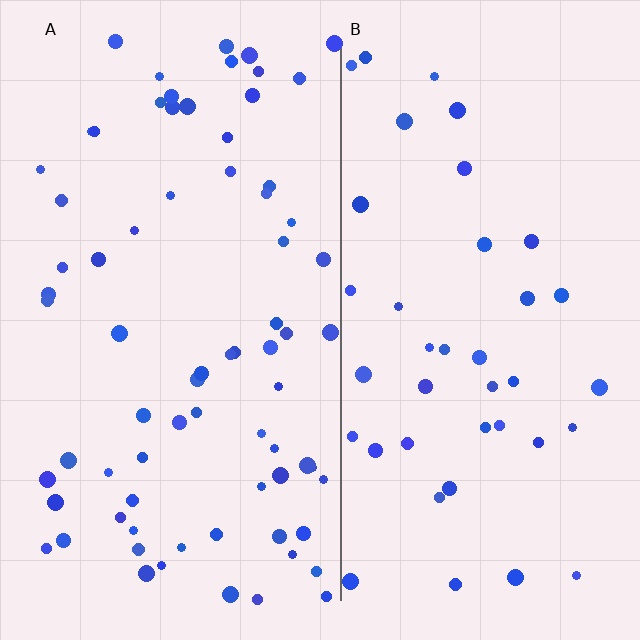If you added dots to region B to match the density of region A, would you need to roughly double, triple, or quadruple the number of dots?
Approximately double.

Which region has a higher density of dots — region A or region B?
A (the left).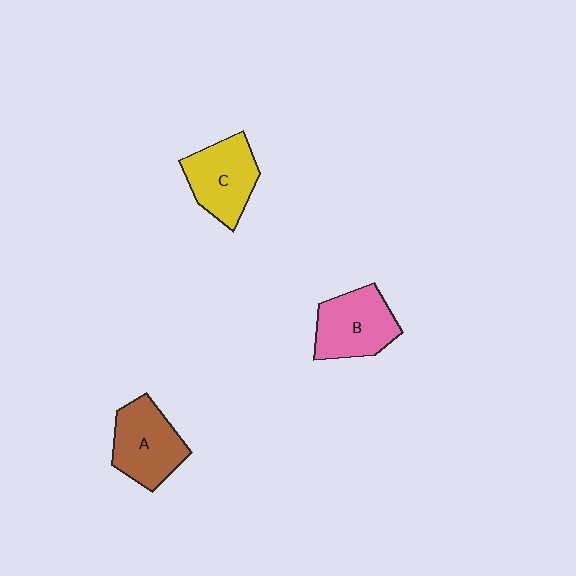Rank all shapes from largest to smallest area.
From largest to smallest: A (brown), B (pink), C (yellow).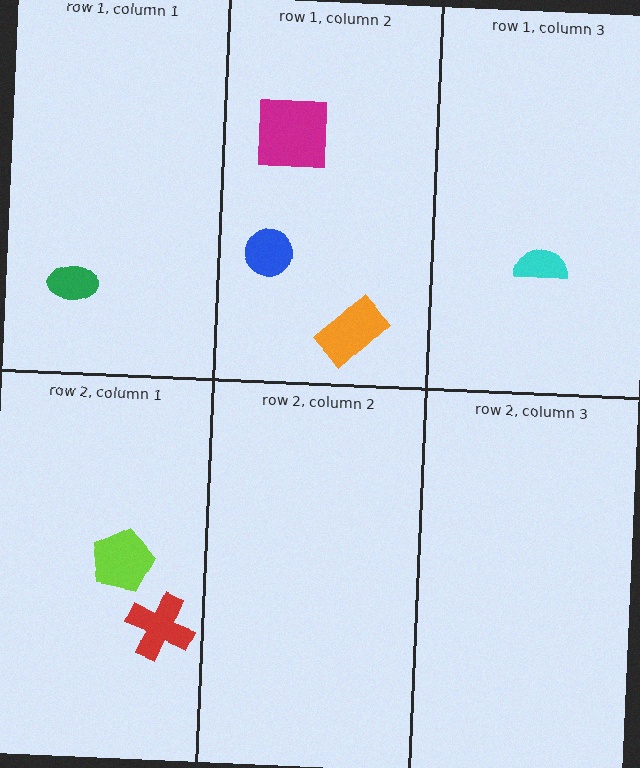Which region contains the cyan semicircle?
The row 1, column 3 region.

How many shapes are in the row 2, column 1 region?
2.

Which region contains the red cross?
The row 2, column 1 region.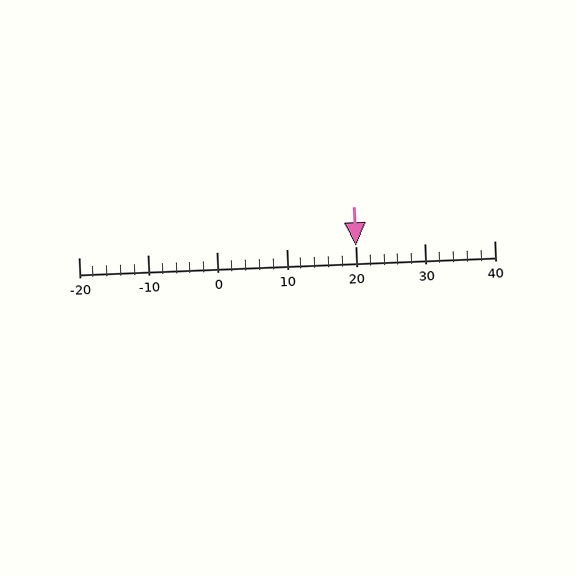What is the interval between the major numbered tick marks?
The major tick marks are spaced 10 units apart.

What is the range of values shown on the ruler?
The ruler shows values from -20 to 40.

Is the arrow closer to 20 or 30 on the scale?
The arrow is closer to 20.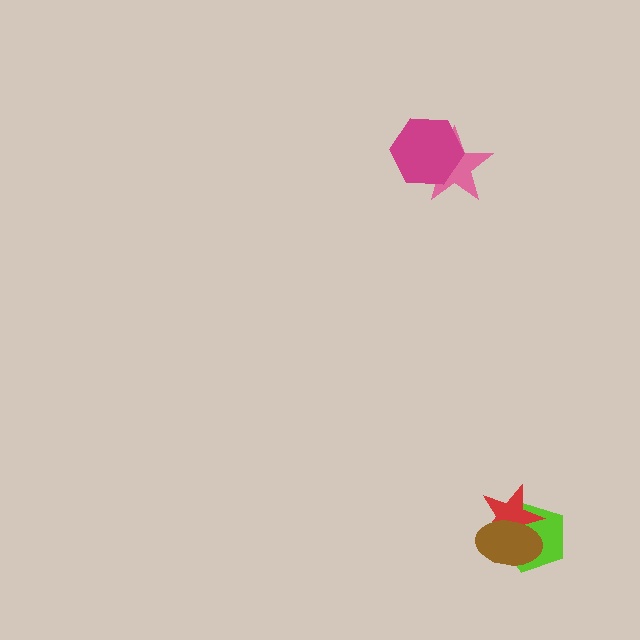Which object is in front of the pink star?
The magenta hexagon is in front of the pink star.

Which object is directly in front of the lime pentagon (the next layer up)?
The red star is directly in front of the lime pentagon.